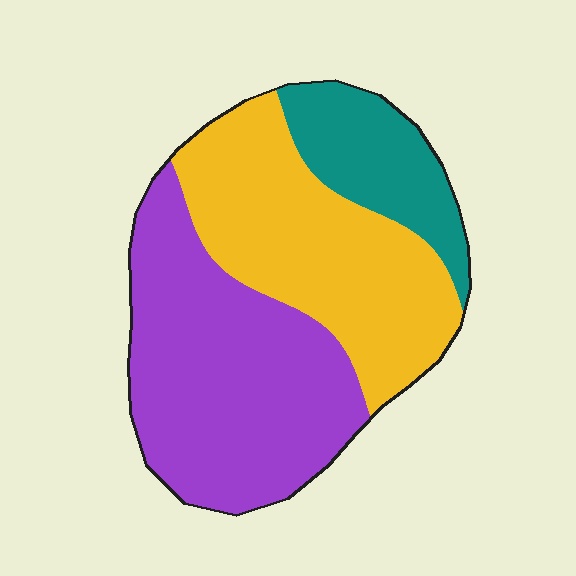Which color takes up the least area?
Teal, at roughly 15%.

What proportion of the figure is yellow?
Yellow takes up about three eighths (3/8) of the figure.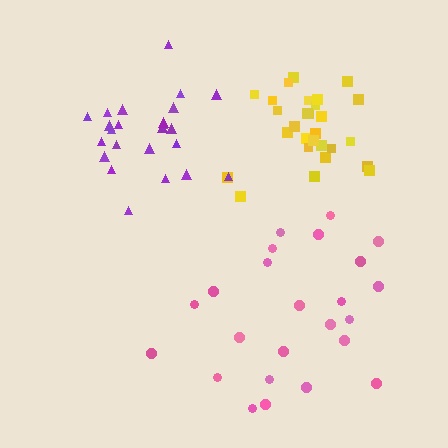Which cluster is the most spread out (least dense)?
Pink.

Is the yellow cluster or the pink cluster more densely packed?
Yellow.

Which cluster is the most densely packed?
Yellow.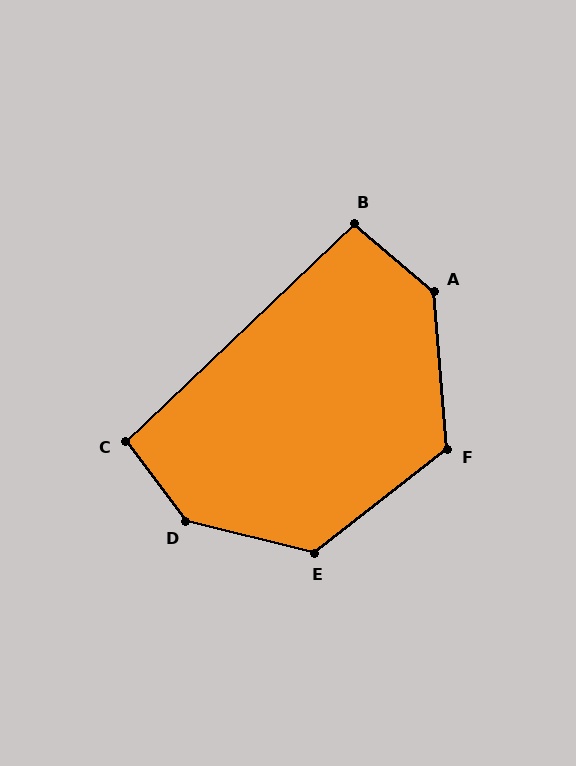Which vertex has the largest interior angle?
D, at approximately 140 degrees.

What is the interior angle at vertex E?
Approximately 128 degrees (obtuse).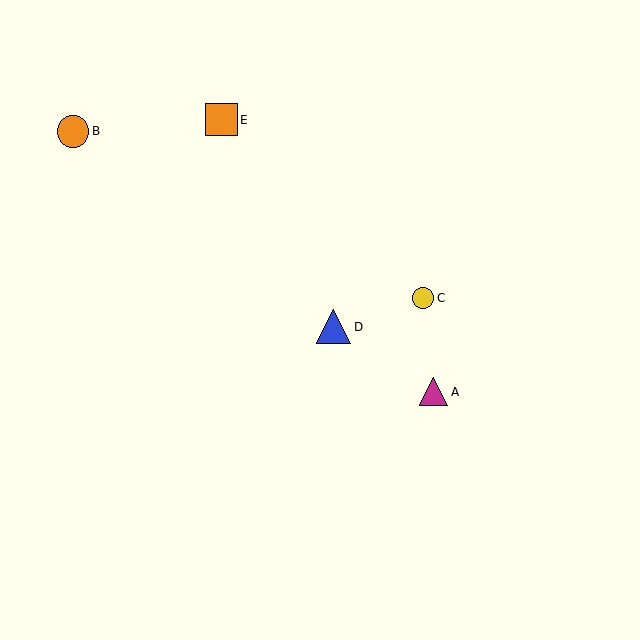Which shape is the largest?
The blue triangle (labeled D) is the largest.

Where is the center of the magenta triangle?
The center of the magenta triangle is at (433, 392).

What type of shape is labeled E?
Shape E is an orange square.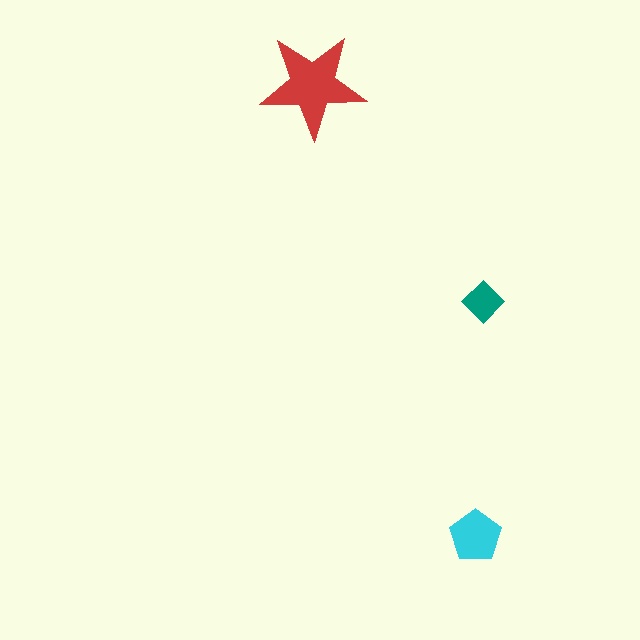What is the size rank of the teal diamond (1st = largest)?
3rd.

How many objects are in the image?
There are 3 objects in the image.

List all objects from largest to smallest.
The red star, the cyan pentagon, the teal diamond.